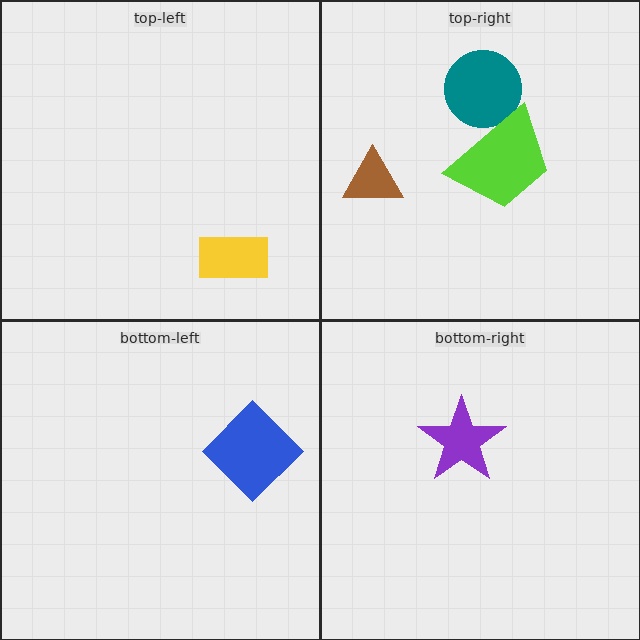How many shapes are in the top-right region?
3.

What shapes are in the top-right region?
The brown triangle, the teal circle, the lime trapezoid.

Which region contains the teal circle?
The top-right region.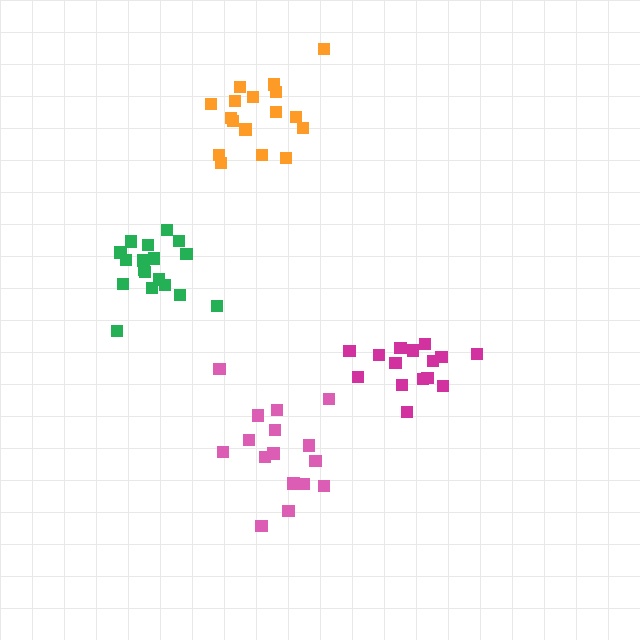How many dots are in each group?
Group 1: 18 dots, Group 2: 15 dots, Group 3: 17 dots, Group 4: 16 dots (66 total).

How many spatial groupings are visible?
There are 4 spatial groupings.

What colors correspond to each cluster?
The clusters are colored: green, magenta, orange, pink.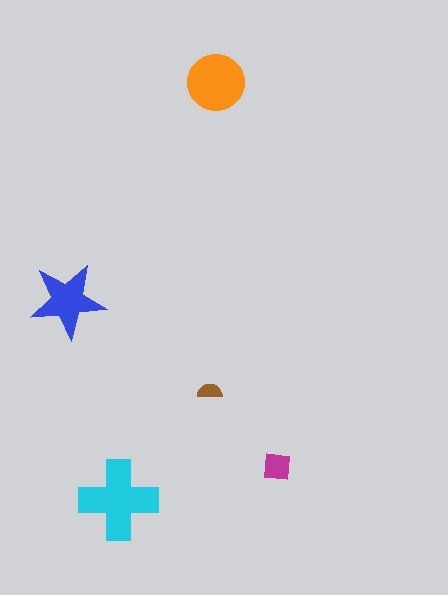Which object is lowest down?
The cyan cross is bottommost.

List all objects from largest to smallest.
The cyan cross, the orange circle, the blue star, the magenta square, the brown semicircle.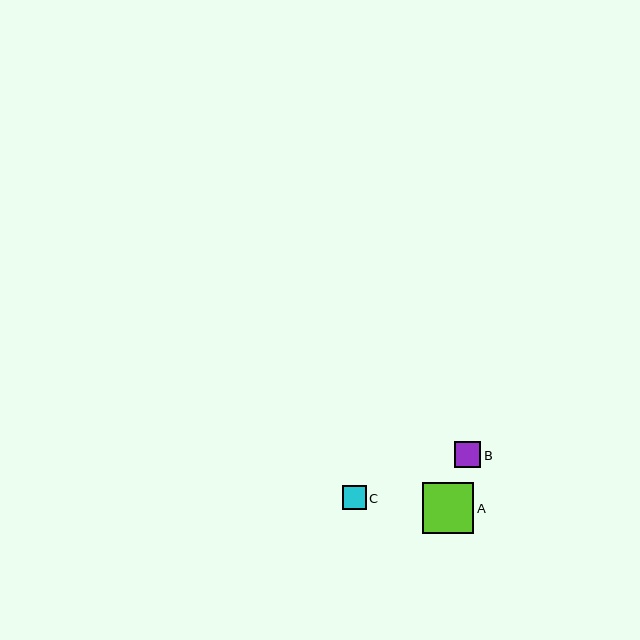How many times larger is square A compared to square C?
Square A is approximately 2.1 times the size of square C.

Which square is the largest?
Square A is the largest with a size of approximately 51 pixels.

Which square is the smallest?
Square C is the smallest with a size of approximately 24 pixels.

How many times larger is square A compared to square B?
Square A is approximately 2.0 times the size of square B.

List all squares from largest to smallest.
From largest to smallest: A, B, C.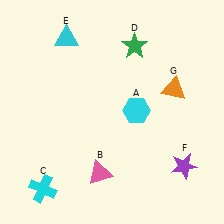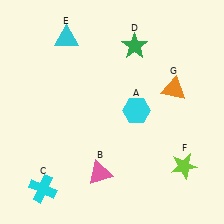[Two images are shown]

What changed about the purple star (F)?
In Image 1, F is purple. In Image 2, it changed to lime.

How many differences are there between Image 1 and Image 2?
There is 1 difference between the two images.